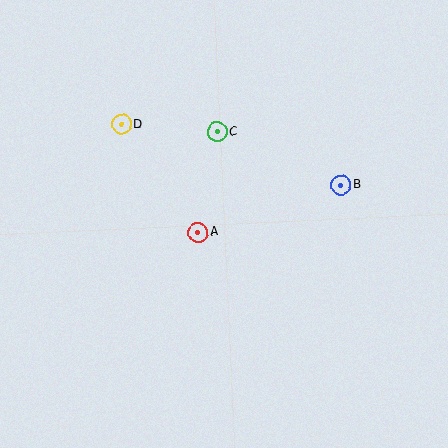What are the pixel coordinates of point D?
Point D is at (122, 124).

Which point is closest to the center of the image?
Point A at (198, 232) is closest to the center.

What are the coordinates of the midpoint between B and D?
The midpoint between B and D is at (231, 155).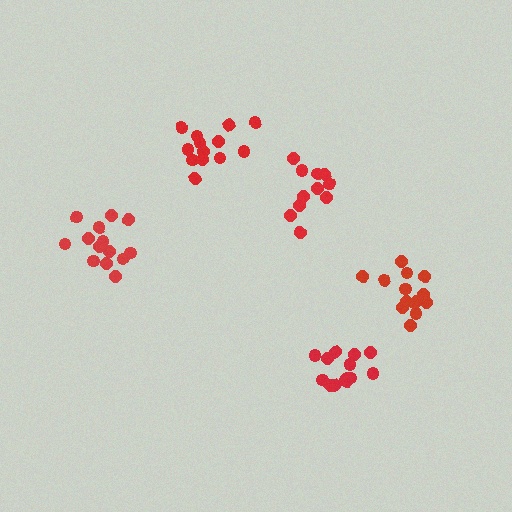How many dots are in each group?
Group 1: 11 dots, Group 2: 14 dots, Group 3: 13 dots, Group 4: 14 dots, Group 5: 14 dots (66 total).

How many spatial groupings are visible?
There are 5 spatial groupings.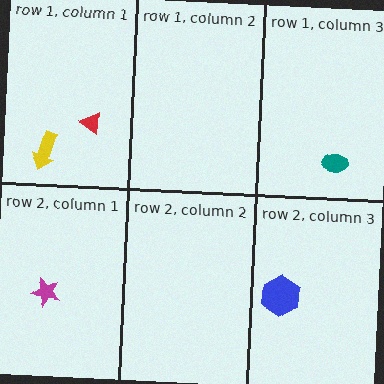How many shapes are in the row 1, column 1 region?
2.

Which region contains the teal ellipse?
The row 1, column 3 region.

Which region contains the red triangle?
The row 1, column 1 region.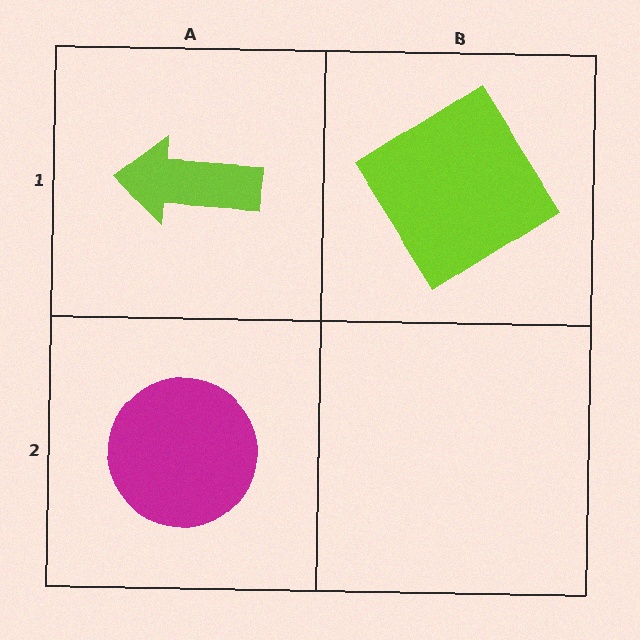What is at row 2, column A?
A magenta circle.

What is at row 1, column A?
A lime arrow.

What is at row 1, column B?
A lime diamond.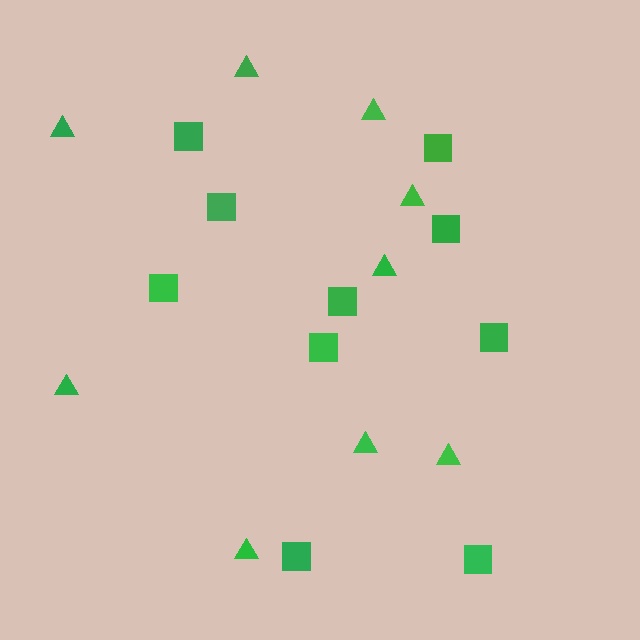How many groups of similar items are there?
There are 2 groups: one group of triangles (9) and one group of squares (10).